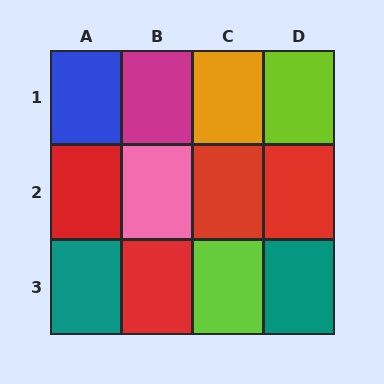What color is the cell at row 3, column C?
Lime.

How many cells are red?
4 cells are red.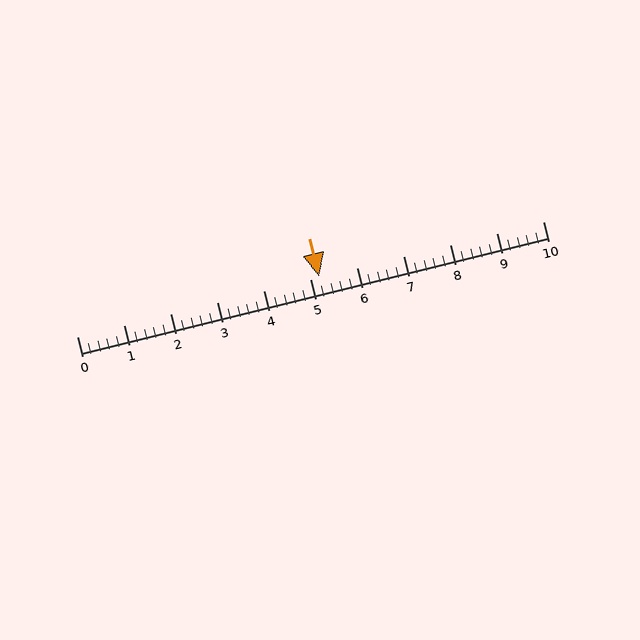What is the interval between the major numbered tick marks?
The major tick marks are spaced 1 units apart.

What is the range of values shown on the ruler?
The ruler shows values from 0 to 10.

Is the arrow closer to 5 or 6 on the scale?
The arrow is closer to 5.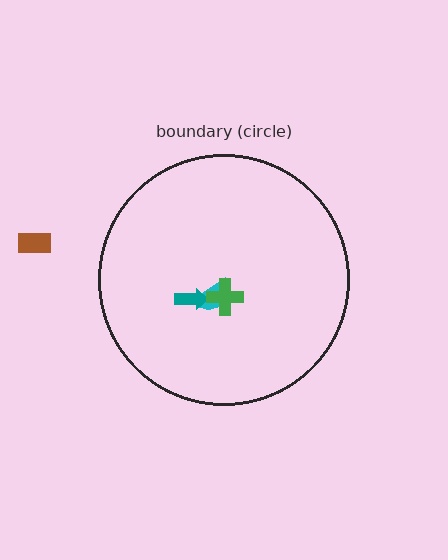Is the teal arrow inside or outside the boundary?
Inside.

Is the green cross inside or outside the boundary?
Inside.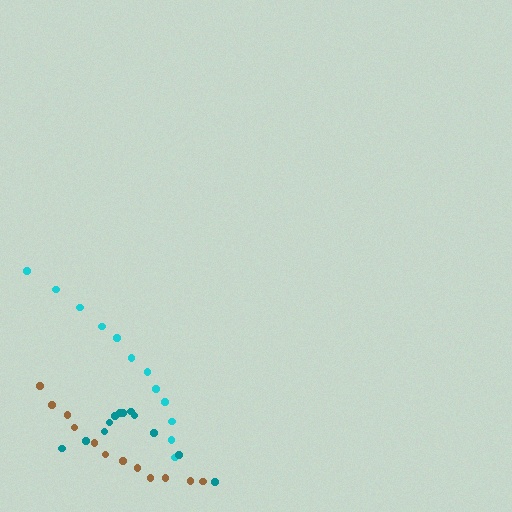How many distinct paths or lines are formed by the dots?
There are 3 distinct paths.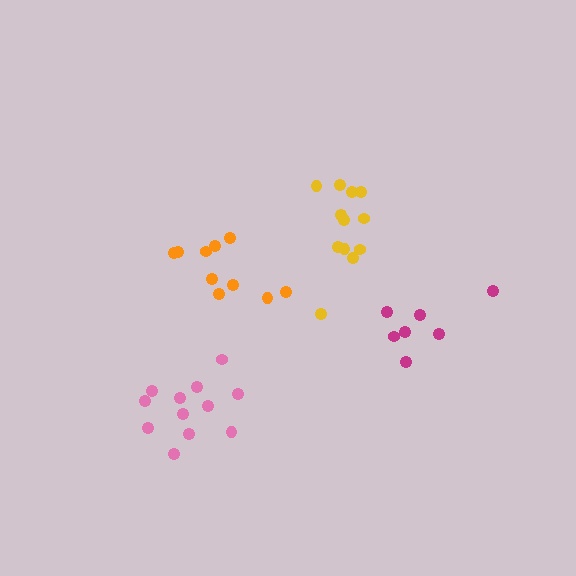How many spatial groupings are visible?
There are 4 spatial groupings.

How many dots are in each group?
Group 1: 12 dots, Group 2: 12 dots, Group 3: 10 dots, Group 4: 7 dots (41 total).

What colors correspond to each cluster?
The clusters are colored: pink, yellow, orange, magenta.